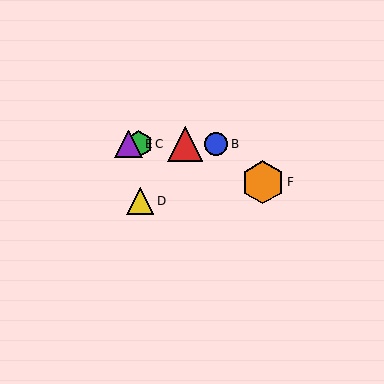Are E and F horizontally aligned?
No, E is at y≈144 and F is at y≈182.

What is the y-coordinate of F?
Object F is at y≈182.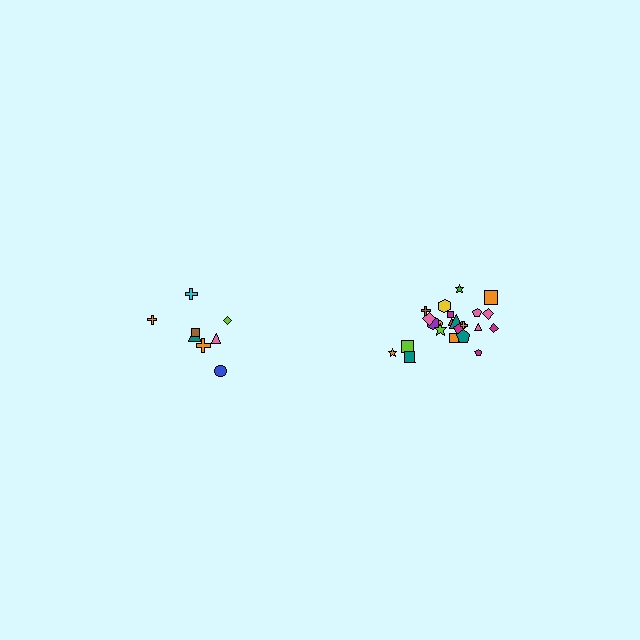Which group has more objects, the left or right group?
The right group.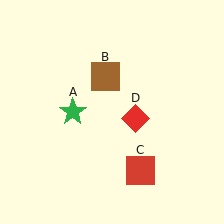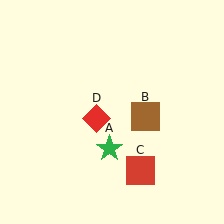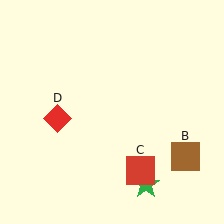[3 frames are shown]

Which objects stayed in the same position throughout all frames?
Red square (object C) remained stationary.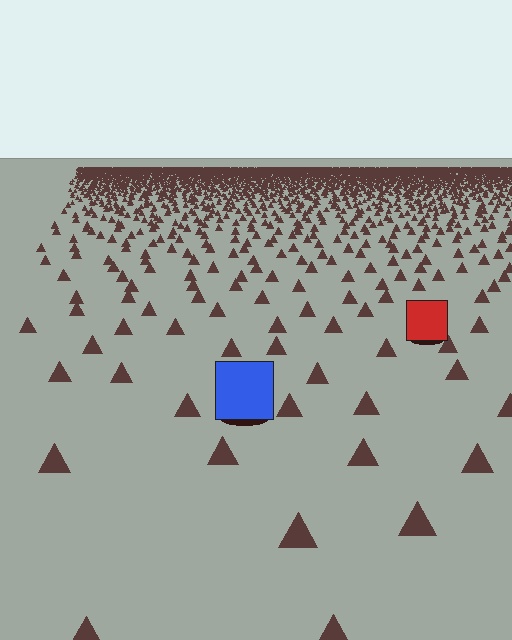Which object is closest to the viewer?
The blue square is closest. The texture marks near it are larger and more spread out.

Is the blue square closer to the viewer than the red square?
Yes. The blue square is closer — you can tell from the texture gradient: the ground texture is coarser near it.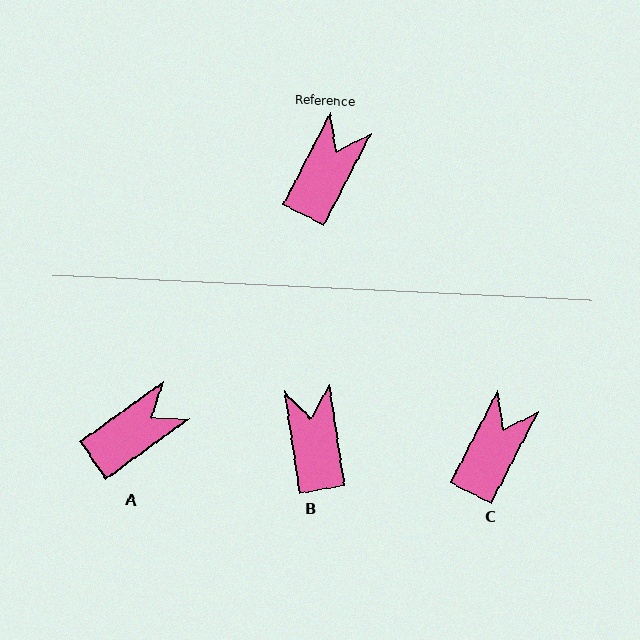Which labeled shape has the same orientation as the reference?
C.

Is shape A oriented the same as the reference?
No, it is off by about 27 degrees.